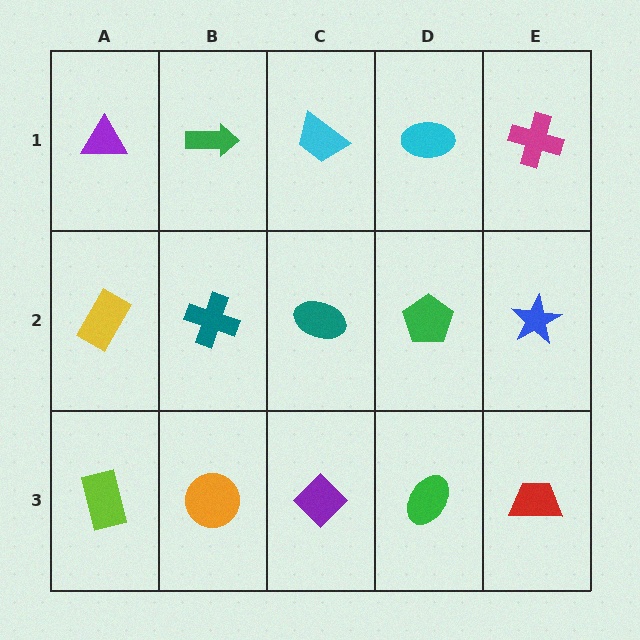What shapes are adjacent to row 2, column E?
A magenta cross (row 1, column E), a red trapezoid (row 3, column E), a green pentagon (row 2, column D).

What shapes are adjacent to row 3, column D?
A green pentagon (row 2, column D), a purple diamond (row 3, column C), a red trapezoid (row 3, column E).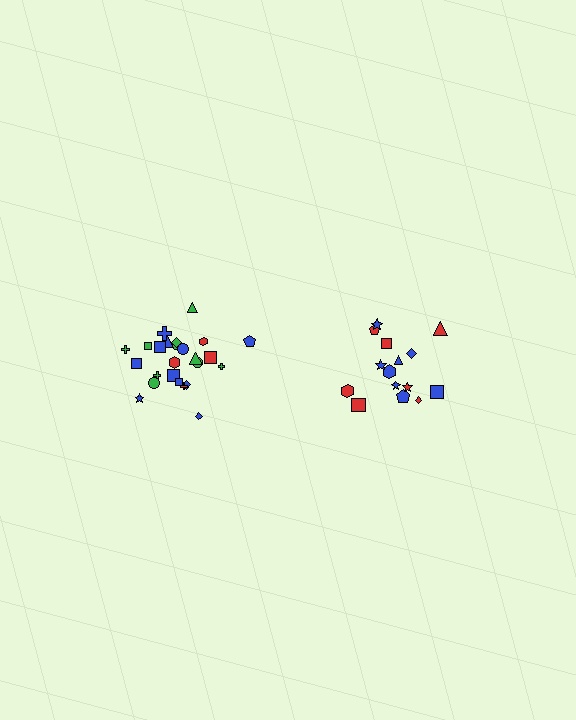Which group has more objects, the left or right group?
The left group.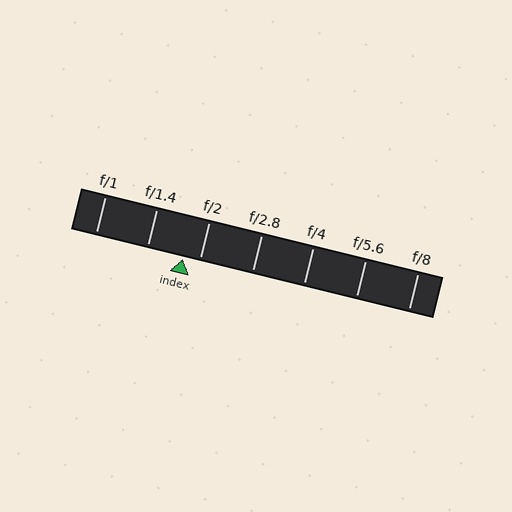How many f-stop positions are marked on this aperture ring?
There are 7 f-stop positions marked.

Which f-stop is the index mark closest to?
The index mark is closest to f/2.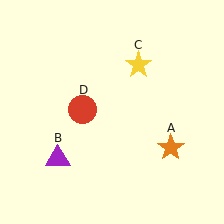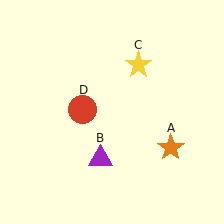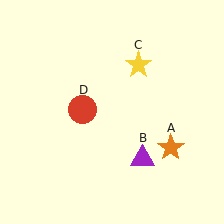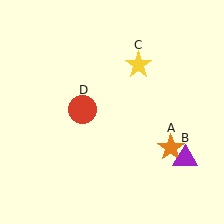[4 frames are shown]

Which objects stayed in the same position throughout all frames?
Orange star (object A) and yellow star (object C) and red circle (object D) remained stationary.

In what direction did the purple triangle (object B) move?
The purple triangle (object B) moved right.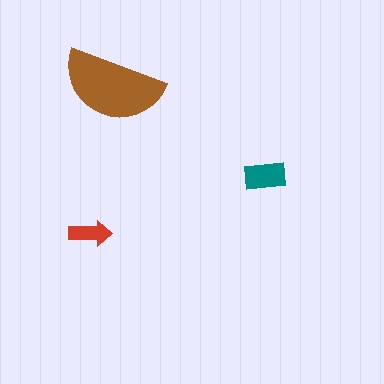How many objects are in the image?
There are 3 objects in the image.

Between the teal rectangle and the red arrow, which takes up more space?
The teal rectangle.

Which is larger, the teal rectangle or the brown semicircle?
The brown semicircle.